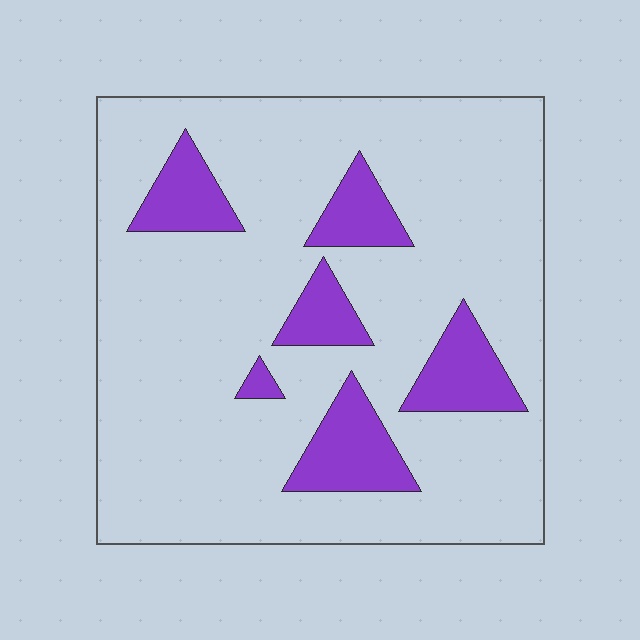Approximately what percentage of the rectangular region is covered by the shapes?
Approximately 15%.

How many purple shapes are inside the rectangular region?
6.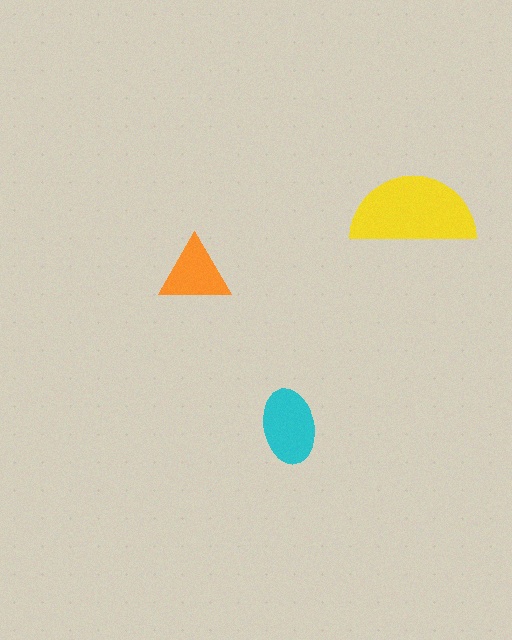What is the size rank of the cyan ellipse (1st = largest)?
2nd.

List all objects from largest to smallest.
The yellow semicircle, the cyan ellipse, the orange triangle.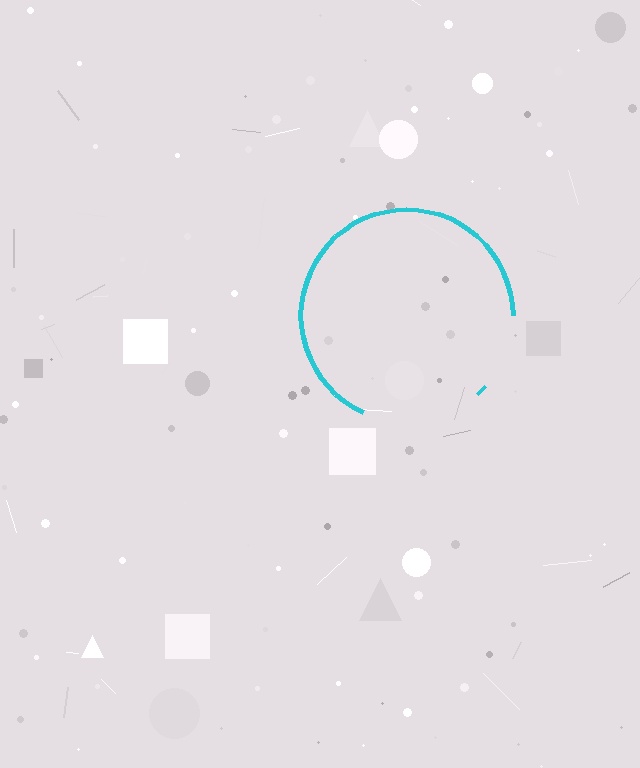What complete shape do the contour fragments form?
The contour fragments form a circle.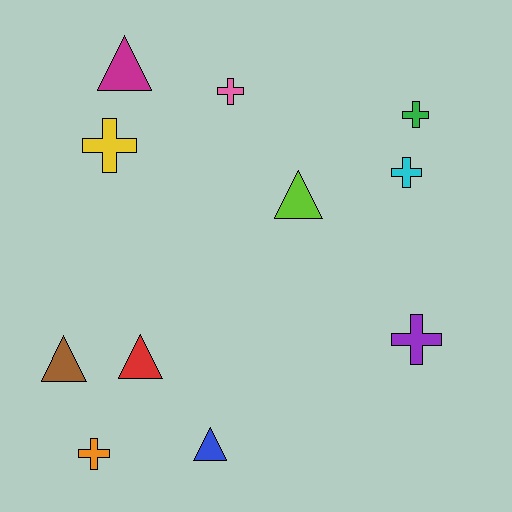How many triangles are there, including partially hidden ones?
There are 5 triangles.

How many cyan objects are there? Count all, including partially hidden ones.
There is 1 cyan object.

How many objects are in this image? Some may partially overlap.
There are 11 objects.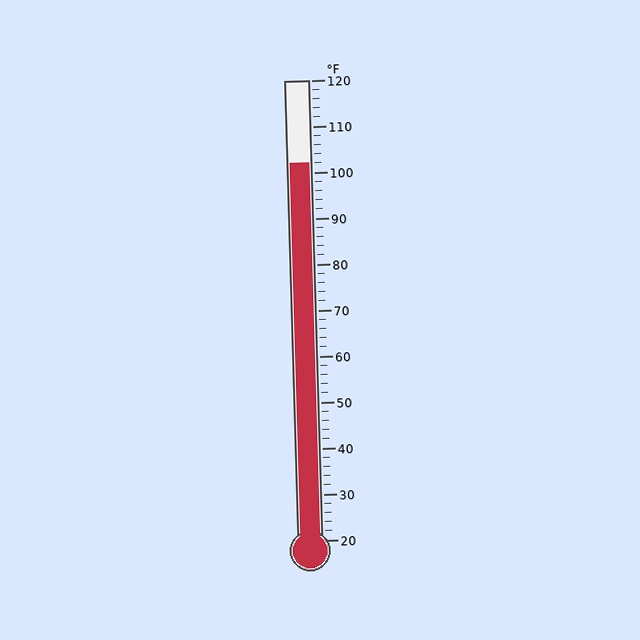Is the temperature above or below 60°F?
The temperature is above 60°F.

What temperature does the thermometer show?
The thermometer shows approximately 102°F.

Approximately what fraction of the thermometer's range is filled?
The thermometer is filled to approximately 80% of its range.